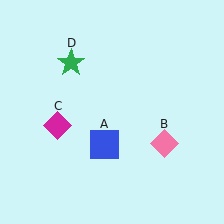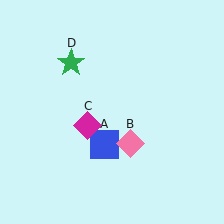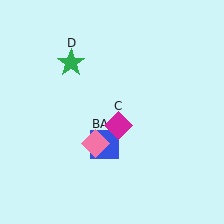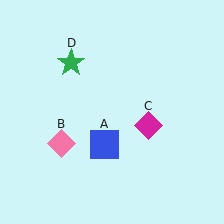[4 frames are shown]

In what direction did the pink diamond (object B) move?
The pink diamond (object B) moved left.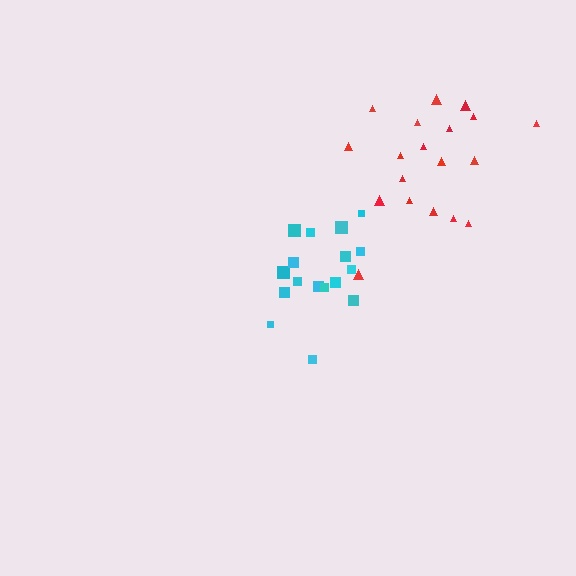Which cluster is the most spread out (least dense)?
Red.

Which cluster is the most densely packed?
Cyan.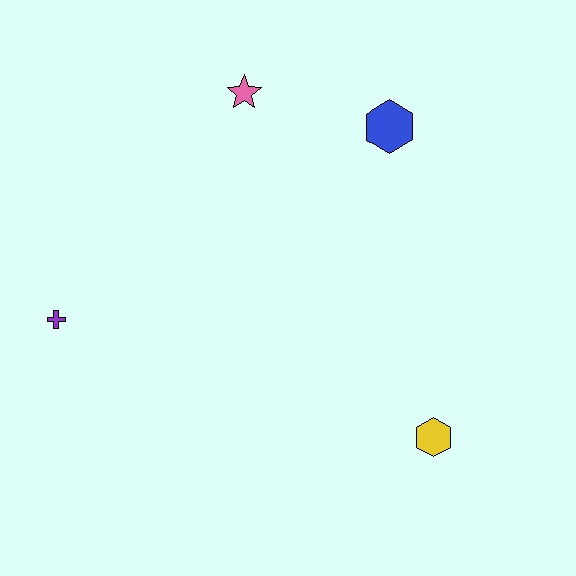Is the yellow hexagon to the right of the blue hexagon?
Yes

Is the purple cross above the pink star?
No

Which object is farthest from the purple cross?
The yellow hexagon is farthest from the purple cross.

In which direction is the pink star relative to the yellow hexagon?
The pink star is above the yellow hexagon.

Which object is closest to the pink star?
The blue hexagon is closest to the pink star.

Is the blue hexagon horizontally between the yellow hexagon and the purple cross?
Yes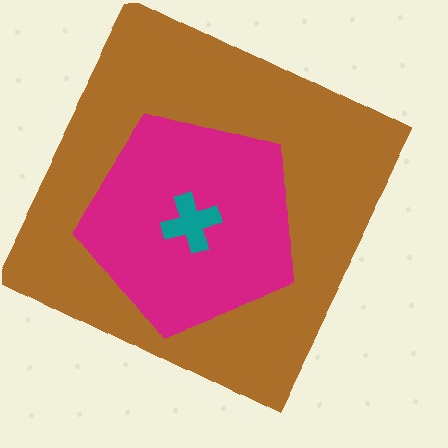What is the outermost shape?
The brown square.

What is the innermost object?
The teal cross.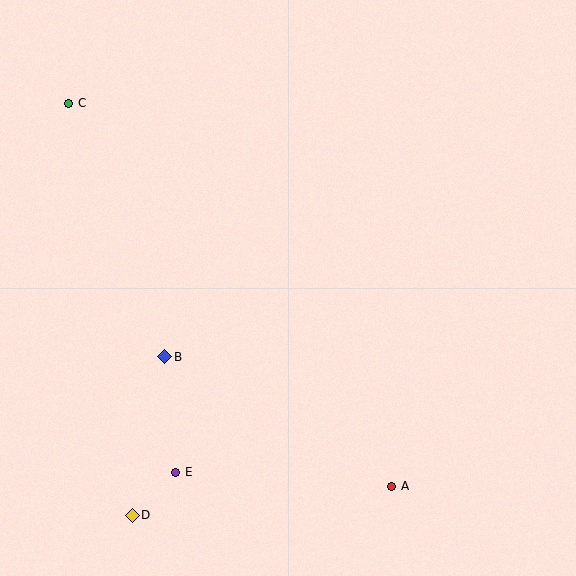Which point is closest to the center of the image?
Point B at (165, 357) is closest to the center.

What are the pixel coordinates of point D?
Point D is at (132, 515).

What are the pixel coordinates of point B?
Point B is at (165, 357).